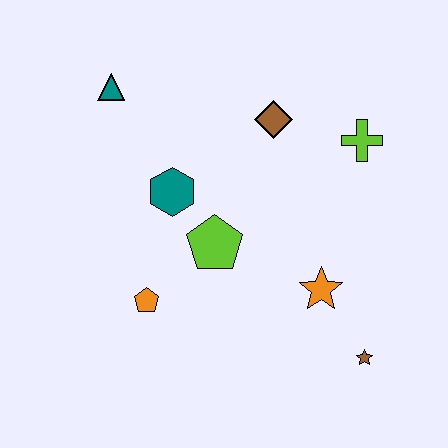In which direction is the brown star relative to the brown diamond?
The brown star is below the brown diamond.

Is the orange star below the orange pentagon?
No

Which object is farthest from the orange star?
The teal triangle is farthest from the orange star.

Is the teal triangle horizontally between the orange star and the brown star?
No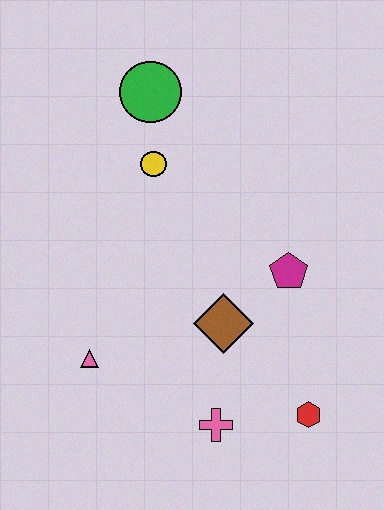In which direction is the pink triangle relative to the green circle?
The pink triangle is below the green circle.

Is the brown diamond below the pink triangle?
No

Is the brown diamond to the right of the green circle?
Yes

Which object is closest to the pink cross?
The red hexagon is closest to the pink cross.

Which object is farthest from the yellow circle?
The red hexagon is farthest from the yellow circle.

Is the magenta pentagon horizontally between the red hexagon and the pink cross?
Yes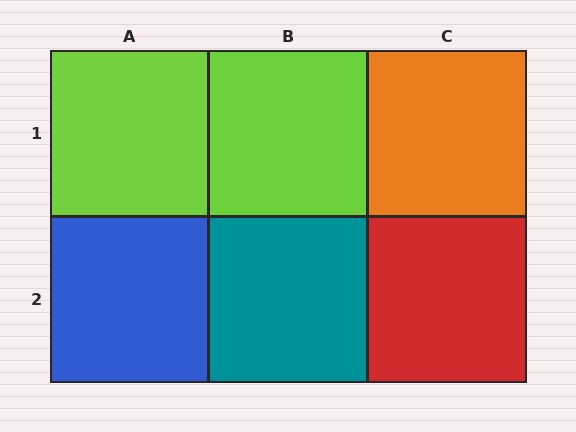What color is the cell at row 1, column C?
Orange.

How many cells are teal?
1 cell is teal.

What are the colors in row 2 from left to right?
Blue, teal, red.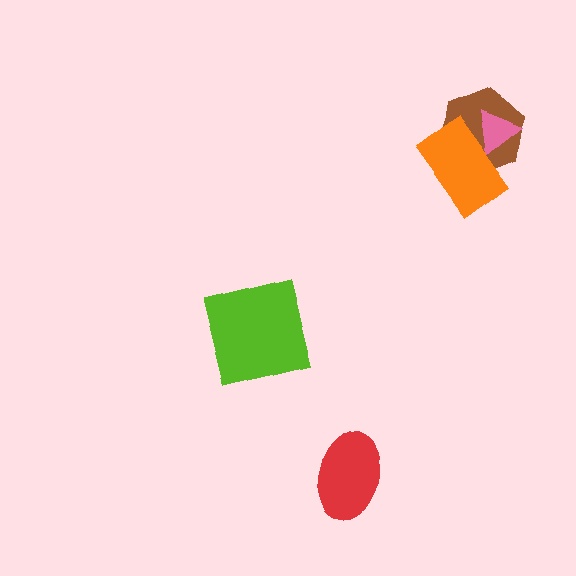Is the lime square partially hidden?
No, no other shape covers it.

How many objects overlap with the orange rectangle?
2 objects overlap with the orange rectangle.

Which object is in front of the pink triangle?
The orange rectangle is in front of the pink triangle.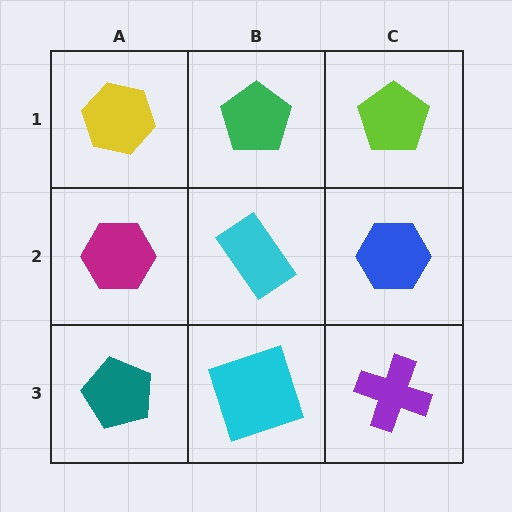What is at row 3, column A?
A teal pentagon.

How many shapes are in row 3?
3 shapes.